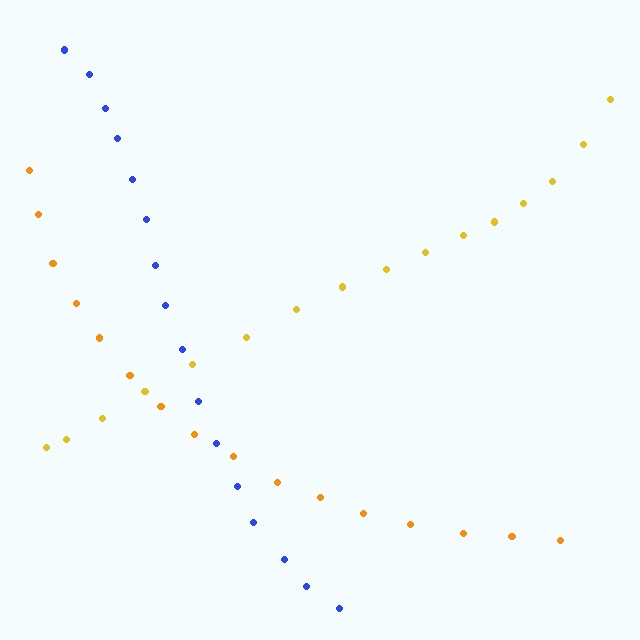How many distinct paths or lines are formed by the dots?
There are 3 distinct paths.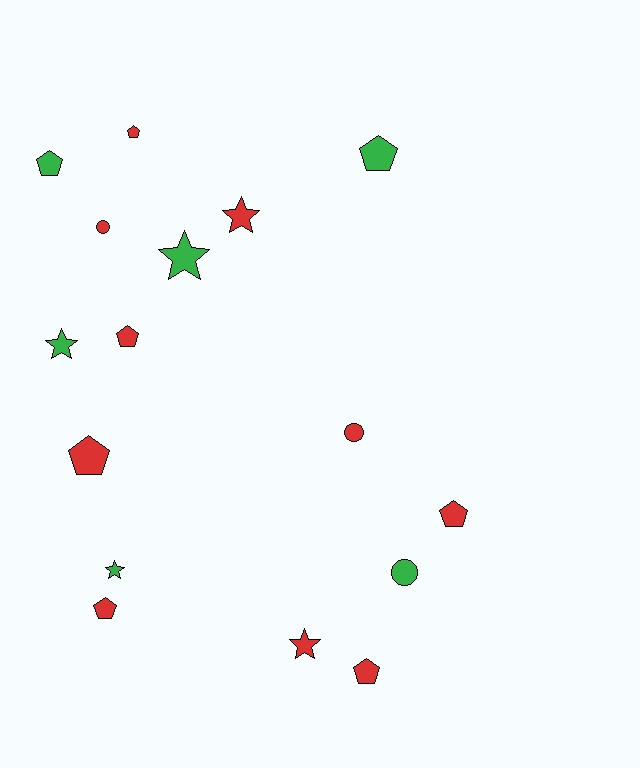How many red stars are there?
There are 2 red stars.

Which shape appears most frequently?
Pentagon, with 8 objects.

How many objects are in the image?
There are 16 objects.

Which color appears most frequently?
Red, with 10 objects.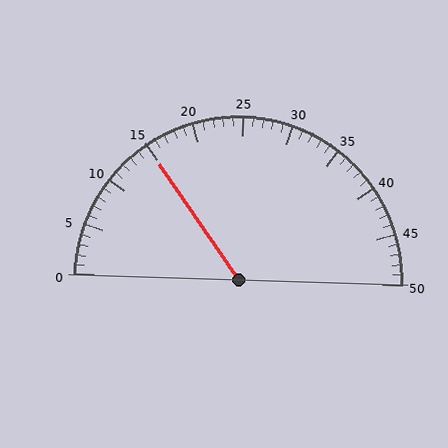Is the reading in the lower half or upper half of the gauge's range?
The reading is in the lower half of the range (0 to 50).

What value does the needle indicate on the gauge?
The needle indicates approximately 15.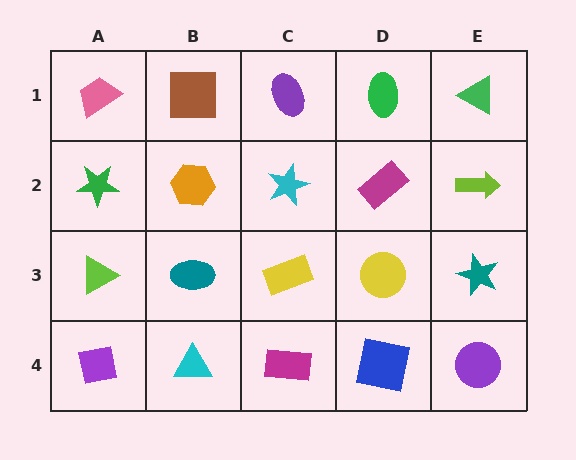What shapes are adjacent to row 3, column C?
A cyan star (row 2, column C), a magenta rectangle (row 4, column C), a teal ellipse (row 3, column B), a yellow circle (row 3, column D).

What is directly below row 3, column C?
A magenta rectangle.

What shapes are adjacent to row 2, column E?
A green triangle (row 1, column E), a teal star (row 3, column E), a magenta rectangle (row 2, column D).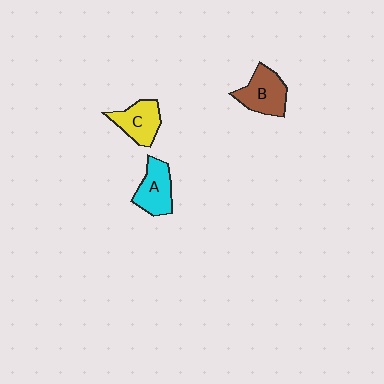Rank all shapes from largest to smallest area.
From largest to smallest: B (brown), A (cyan), C (yellow).